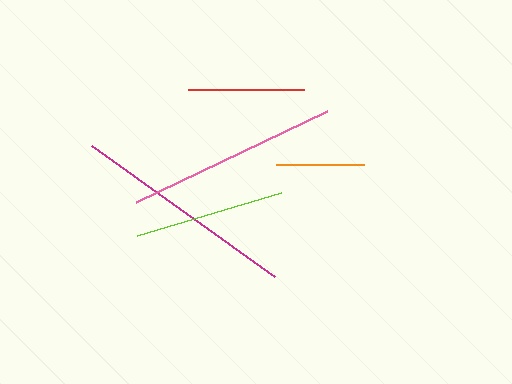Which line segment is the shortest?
The orange line is the shortest at approximately 88 pixels.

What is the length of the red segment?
The red segment is approximately 116 pixels long.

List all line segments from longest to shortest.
From longest to shortest: magenta, pink, lime, red, orange.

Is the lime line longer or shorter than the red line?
The lime line is longer than the red line.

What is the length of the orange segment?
The orange segment is approximately 88 pixels long.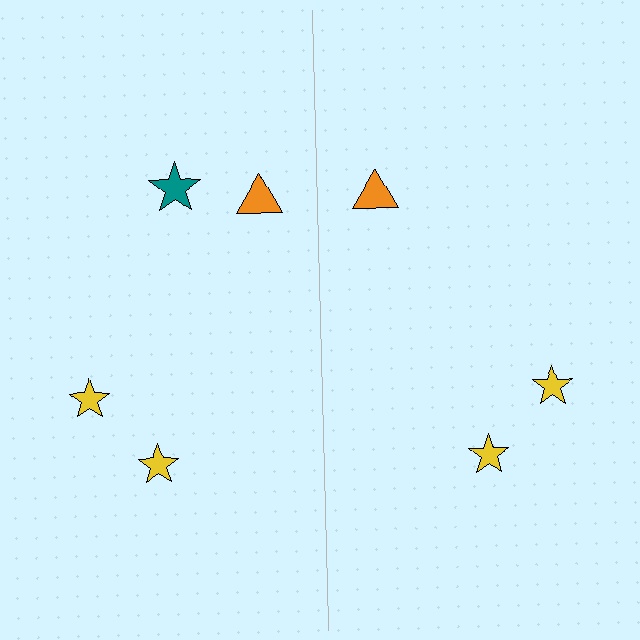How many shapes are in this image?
There are 7 shapes in this image.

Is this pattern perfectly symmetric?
No, the pattern is not perfectly symmetric. A teal star is missing from the right side.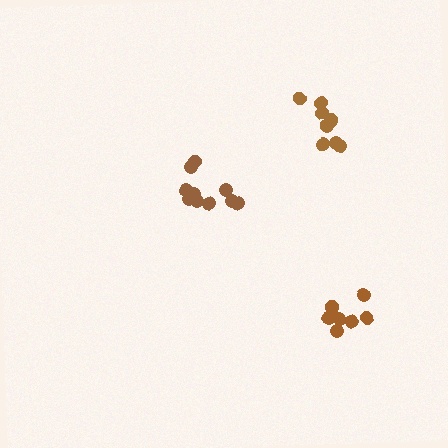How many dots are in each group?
Group 1: 12 dots, Group 2: 8 dots, Group 3: 8 dots (28 total).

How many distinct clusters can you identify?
There are 3 distinct clusters.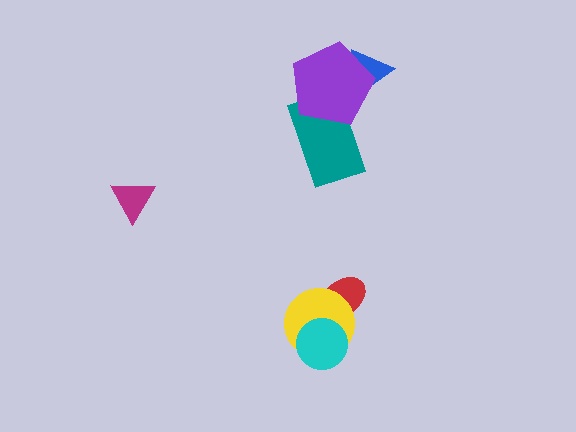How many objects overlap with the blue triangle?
1 object overlaps with the blue triangle.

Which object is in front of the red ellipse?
The yellow circle is in front of the red ellipse.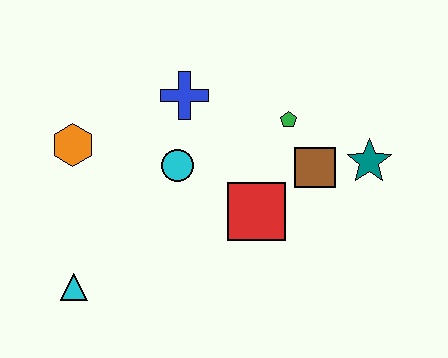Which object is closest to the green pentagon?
The brown square is closest to the green pentagon.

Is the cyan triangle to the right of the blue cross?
No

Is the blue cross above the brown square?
Yes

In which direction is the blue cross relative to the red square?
The blue cross is above the red square.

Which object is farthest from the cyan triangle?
The teal star is farthest from the cyan triangle.